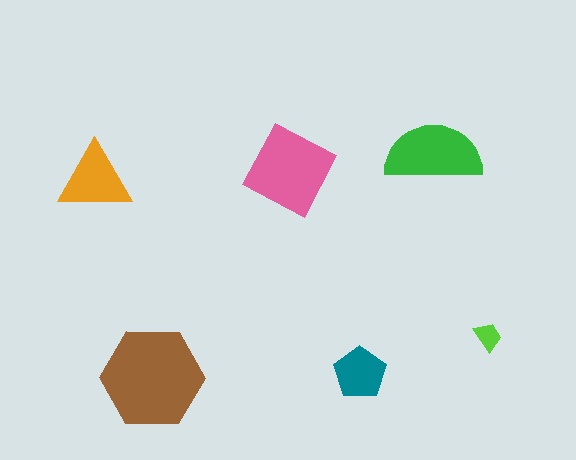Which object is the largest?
The brown hexagon.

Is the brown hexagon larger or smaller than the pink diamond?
Larger.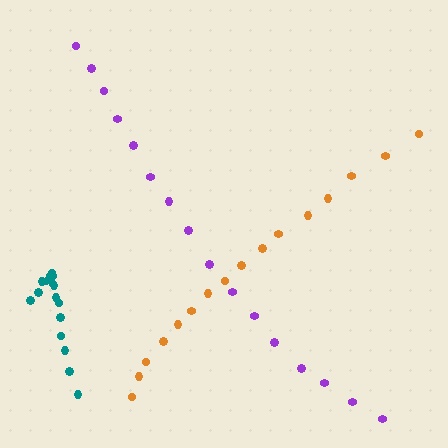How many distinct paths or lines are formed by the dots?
There are 3 distinct paths.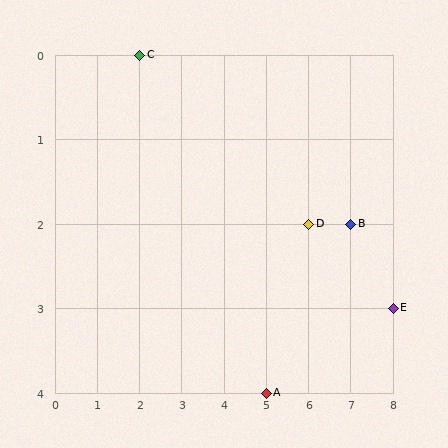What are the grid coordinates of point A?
Point A is at grid coordinates (5, 4).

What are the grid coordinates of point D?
Point D is at grid coordinates (6, 2).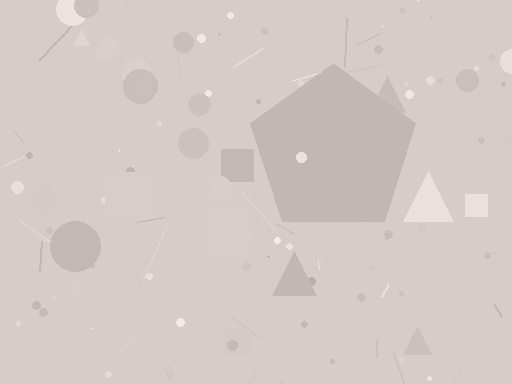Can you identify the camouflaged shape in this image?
The camouflaged shape is a pentagon.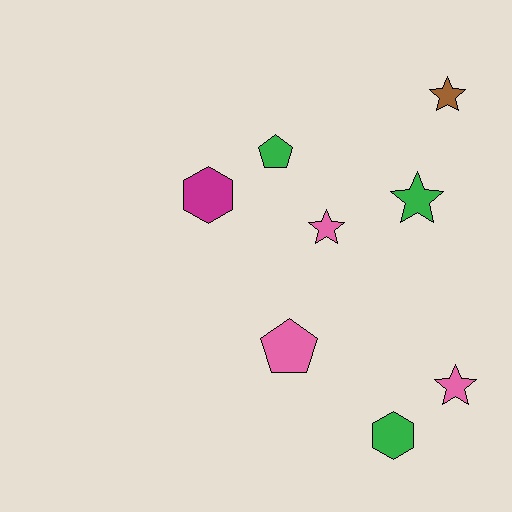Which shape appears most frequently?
Star, with 4 objects.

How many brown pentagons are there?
There are no brown pentagons.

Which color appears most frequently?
Pink, with 3 objects.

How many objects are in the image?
There are 8 objects.